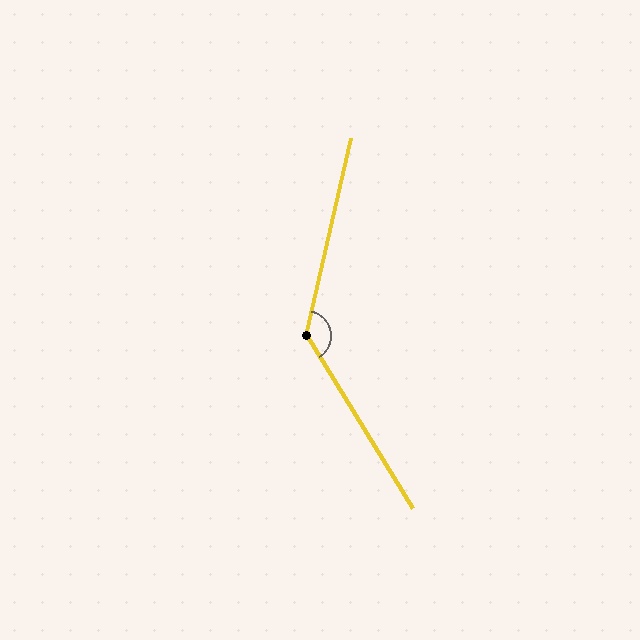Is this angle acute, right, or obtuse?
It is obtuse.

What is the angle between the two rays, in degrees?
Approximately 135 degrees.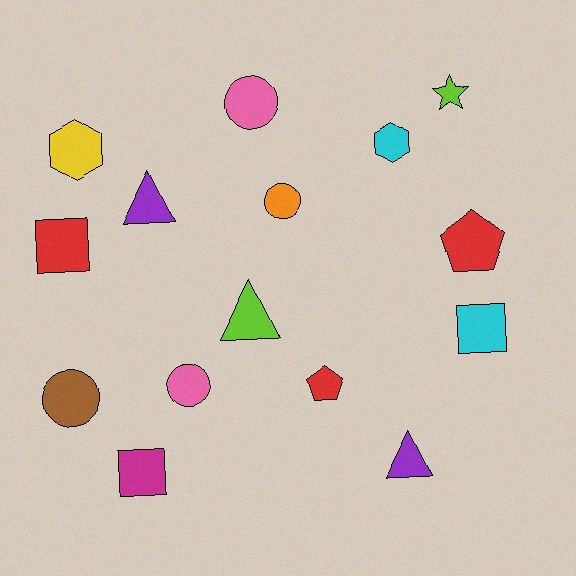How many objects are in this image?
There are 15 objects.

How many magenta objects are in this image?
There is 1 magenta object.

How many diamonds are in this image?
There are no diamonds.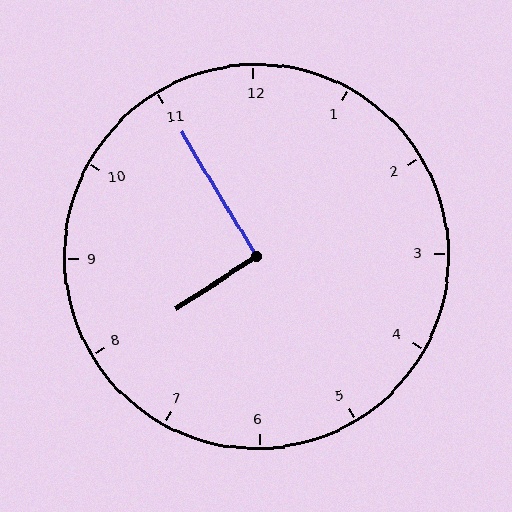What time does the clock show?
7:55.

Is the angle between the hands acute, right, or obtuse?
It is right.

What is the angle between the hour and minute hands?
Approximately 92 degrees.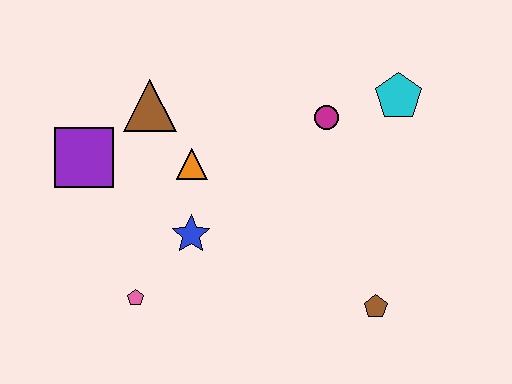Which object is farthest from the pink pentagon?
The cyan pentagon is farthest from the pink pentagon.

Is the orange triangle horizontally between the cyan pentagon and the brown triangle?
Yes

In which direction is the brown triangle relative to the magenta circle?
The brown triangle is to the left of the magenta circle.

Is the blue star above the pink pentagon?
Yes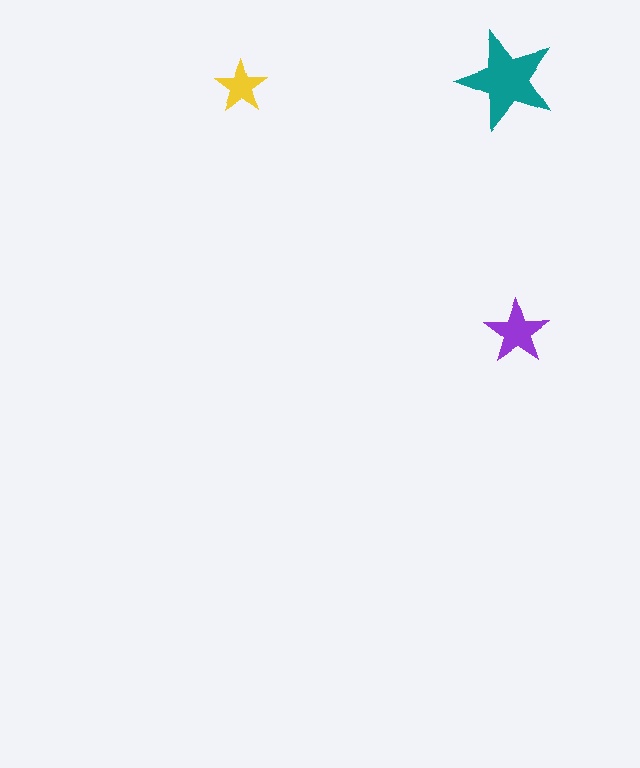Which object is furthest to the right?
The purple star is rightmost.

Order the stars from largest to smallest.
the teal one, the purple one, the yellow one.